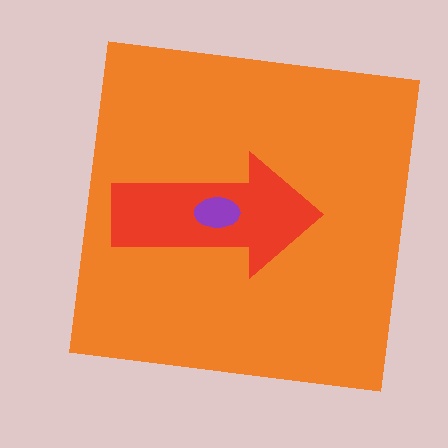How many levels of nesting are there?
3.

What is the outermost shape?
The orange square.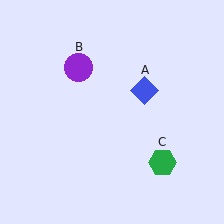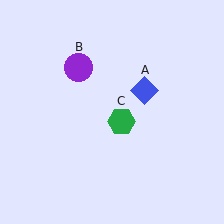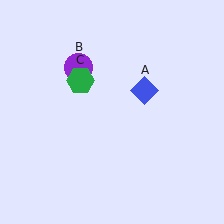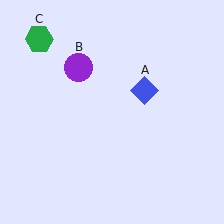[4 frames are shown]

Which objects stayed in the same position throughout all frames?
Blue diamond (object A) and purple circle (object B) remained stationary.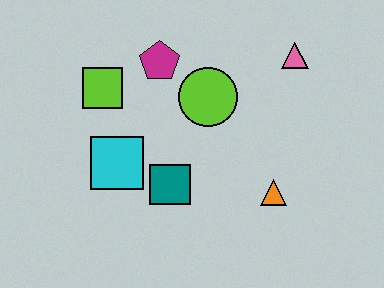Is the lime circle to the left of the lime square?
No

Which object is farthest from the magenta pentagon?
The orange triangle is farthest from the magenta pentagon.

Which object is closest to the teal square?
The cyan square is closest to the teal square.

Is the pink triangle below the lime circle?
No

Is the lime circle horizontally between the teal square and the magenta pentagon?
No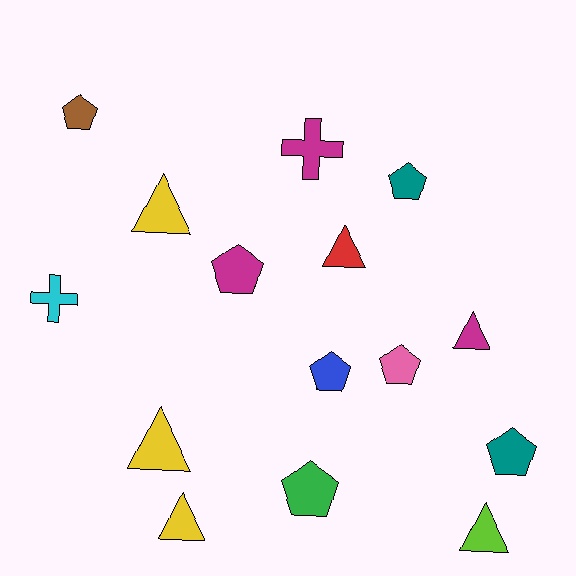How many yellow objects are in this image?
There are 3 yellow objects.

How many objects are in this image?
There are 15 objects.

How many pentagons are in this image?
There are 7 pentagons.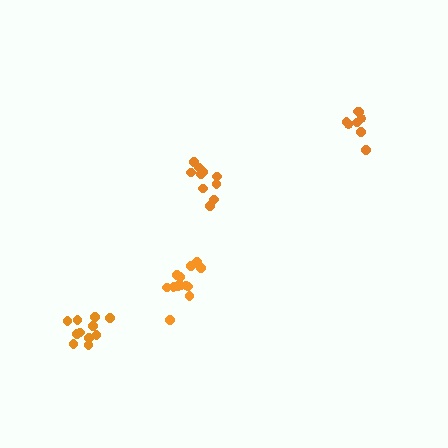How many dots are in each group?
Group 1: 11 dots, Group 2: 13 dots, Group 3: 8 dots, Group 4: 10 dots (42 total).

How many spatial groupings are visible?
There are 4 spatial groupings.